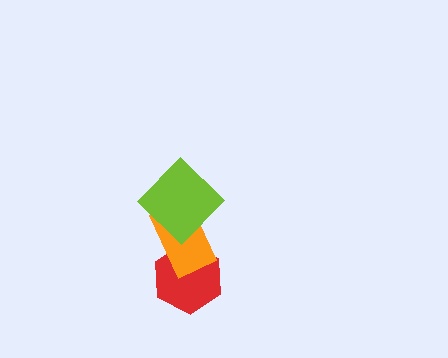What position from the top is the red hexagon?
The red hexagon is 3rd from the top.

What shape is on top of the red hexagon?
The orange rectangle is on top of the red hexagon.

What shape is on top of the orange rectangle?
The lime diamond is on top of the orange rectangle.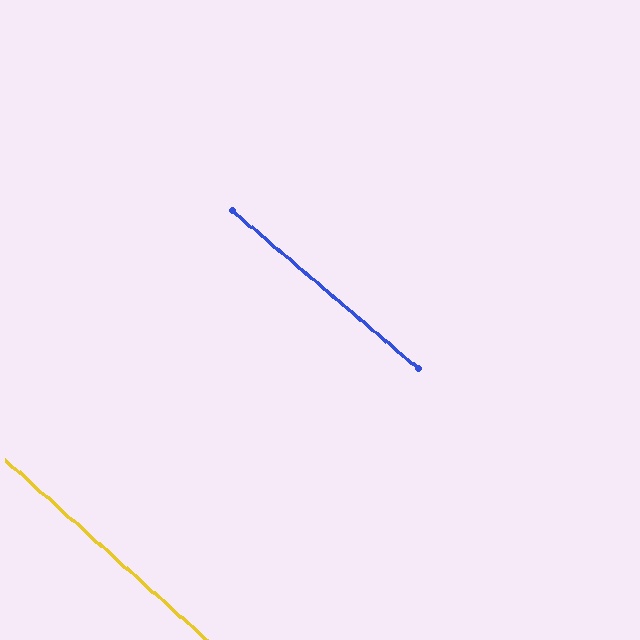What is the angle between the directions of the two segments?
Approximately 1 degree.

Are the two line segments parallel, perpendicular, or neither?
Parallel — their directions differ by only 1.1°.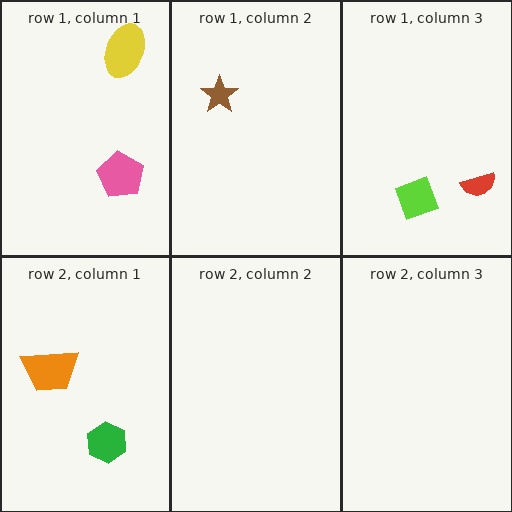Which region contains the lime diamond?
The row 1, column 3 region.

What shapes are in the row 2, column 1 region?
The green hexagon, the orange trapezoid.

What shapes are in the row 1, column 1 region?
The pink pentagon, the yellow ellipse.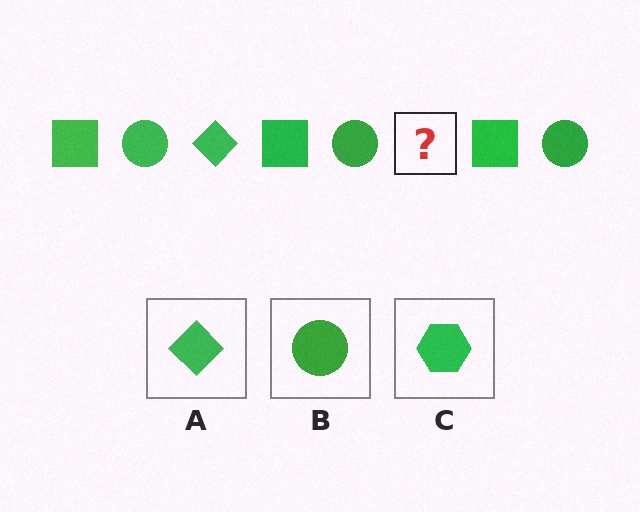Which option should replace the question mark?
Option A.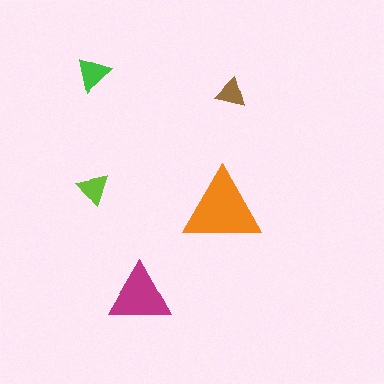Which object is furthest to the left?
The lime triangle is leftmost.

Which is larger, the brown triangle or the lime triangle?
The lime one.